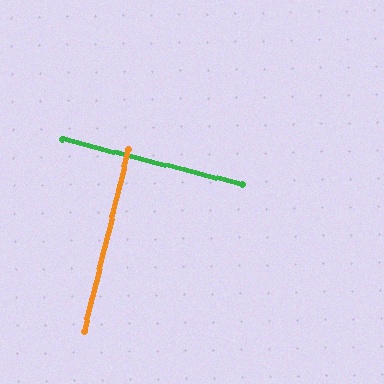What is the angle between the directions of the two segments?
Approximately 89 degrees.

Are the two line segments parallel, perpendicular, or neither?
Perpendicular — they meet at approximately 89°.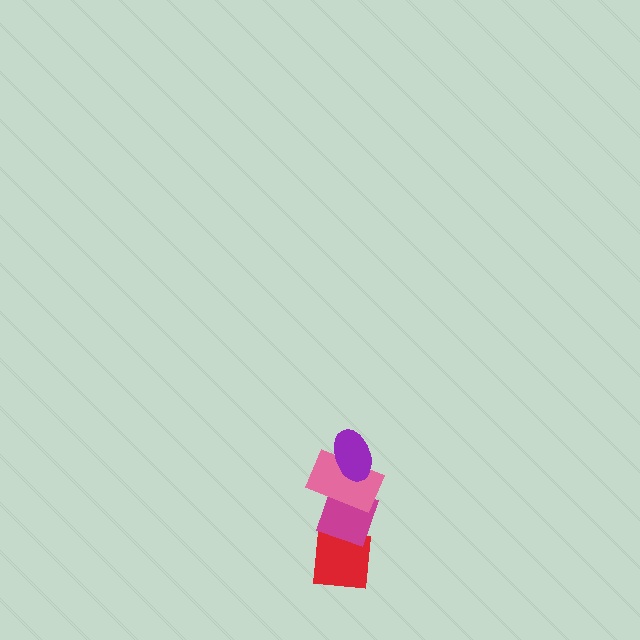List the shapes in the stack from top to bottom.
From top to bottom: the purple ellipse, the pink rectangle, the magenta diamond, the red square.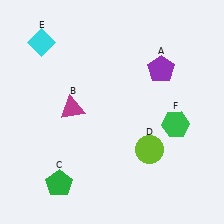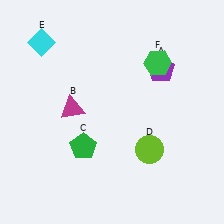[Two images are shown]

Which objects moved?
The objects that moved are: the green pentagon (C), the green hexagon (F).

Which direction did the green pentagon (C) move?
The green pentagon (C) moved up.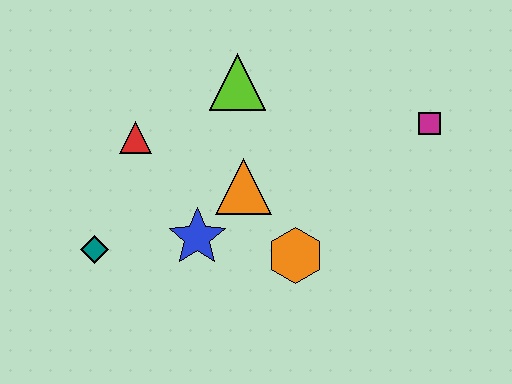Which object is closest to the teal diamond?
The blue star is closest to the teal diamond.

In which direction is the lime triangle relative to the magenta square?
The lime triangle is to the left of the magenta square.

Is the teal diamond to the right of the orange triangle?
No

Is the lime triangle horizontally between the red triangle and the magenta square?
Yes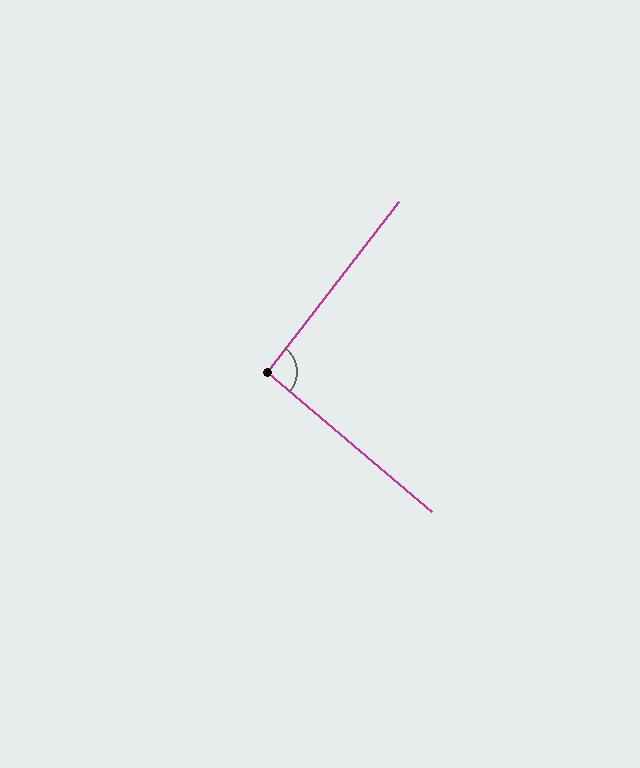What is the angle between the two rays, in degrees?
Approximately 93 degrees.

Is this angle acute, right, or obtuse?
It is approximately a right angle.